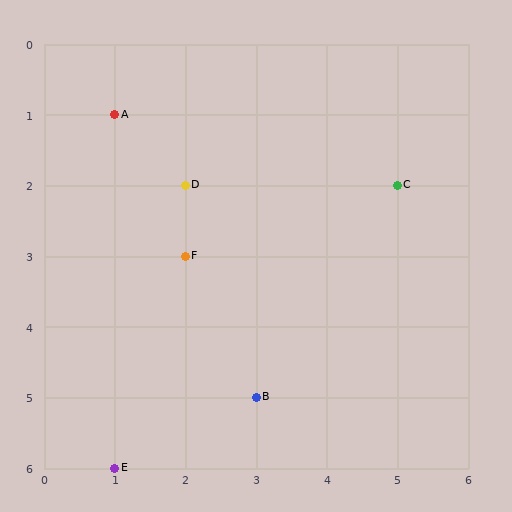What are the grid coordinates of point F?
Point F is at grid coordinates (2, 3).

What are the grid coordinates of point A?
Point A is at grid coordinates (1, 1).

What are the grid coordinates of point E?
Point E is at grid coordinates (1, 6).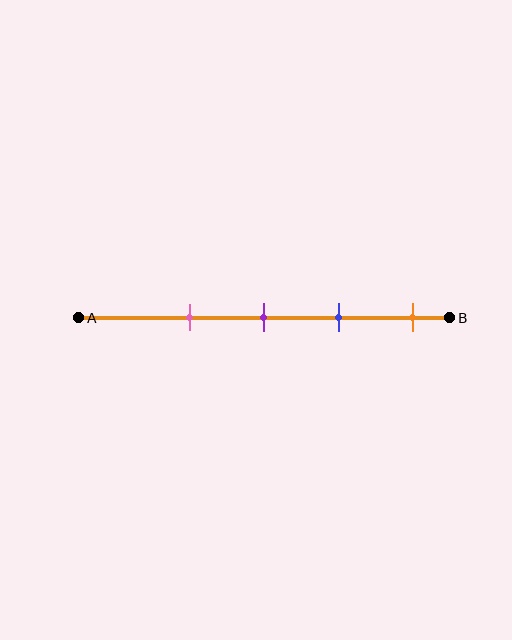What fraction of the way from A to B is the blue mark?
The blue mark is approximately 70% (0.7) of the way from A to B.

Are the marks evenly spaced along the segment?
Yes, the marks are approximately evenly spaced.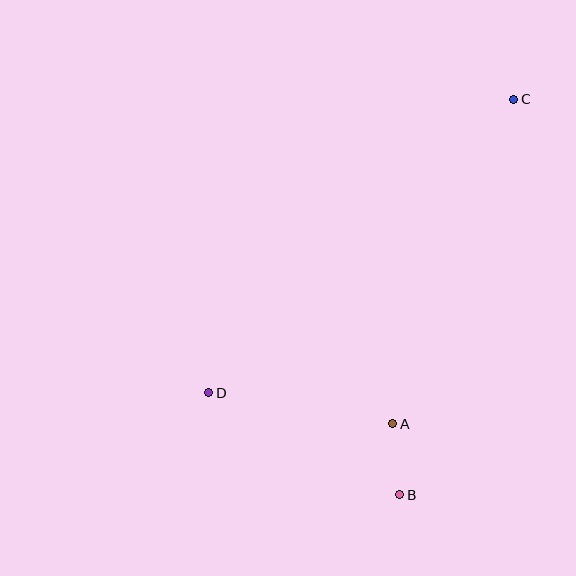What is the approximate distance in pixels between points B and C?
The distance between B and C is approximately 412 pixels.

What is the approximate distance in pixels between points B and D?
The distance between B and D is approximately 216 pixels.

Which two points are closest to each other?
Points A and B are closest to each other.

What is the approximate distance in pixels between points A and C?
The distance between A and C is approximately 347 pixels.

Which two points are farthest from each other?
Points C and D are farthest from each other.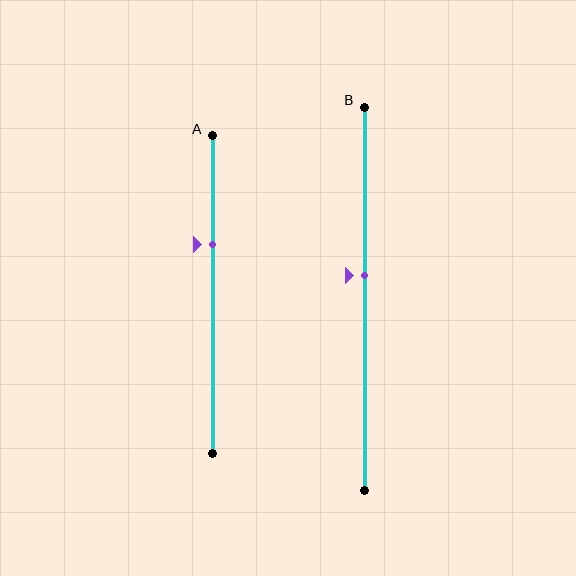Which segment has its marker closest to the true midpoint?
Segment B has its marker closest to the true midpoint.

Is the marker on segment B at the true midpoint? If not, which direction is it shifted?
No, the marker on segment B is shifted upward by about 6% of the segment length.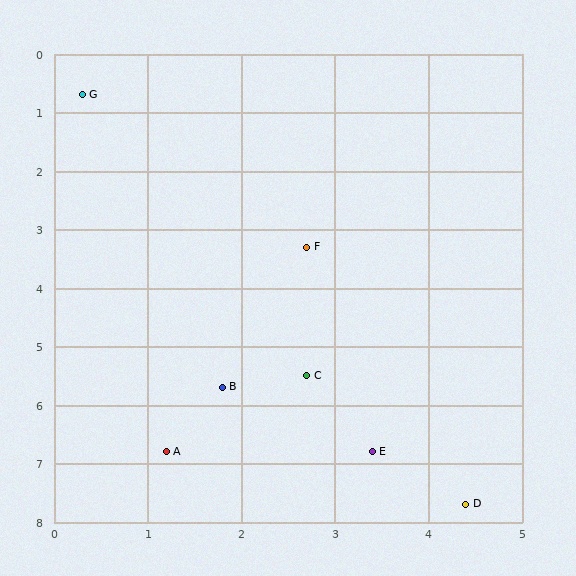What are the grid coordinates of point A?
Point A is at approximately (1.2, 6.8).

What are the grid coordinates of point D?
Point D is at approximately (4.4, 7.7).